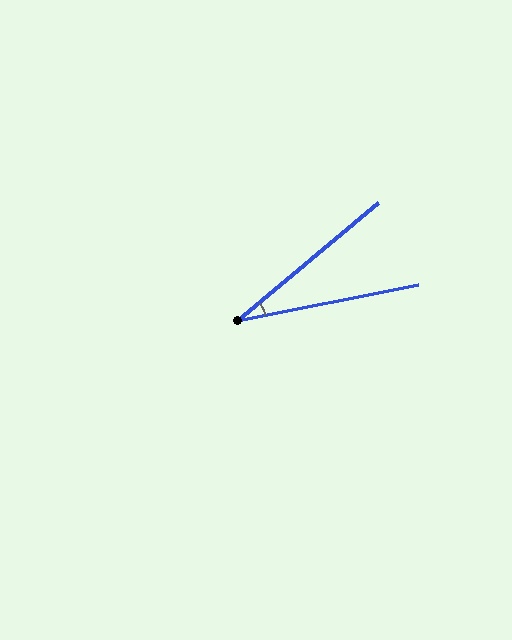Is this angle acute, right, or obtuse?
It is acute.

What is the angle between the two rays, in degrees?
Approximately 29 degrees.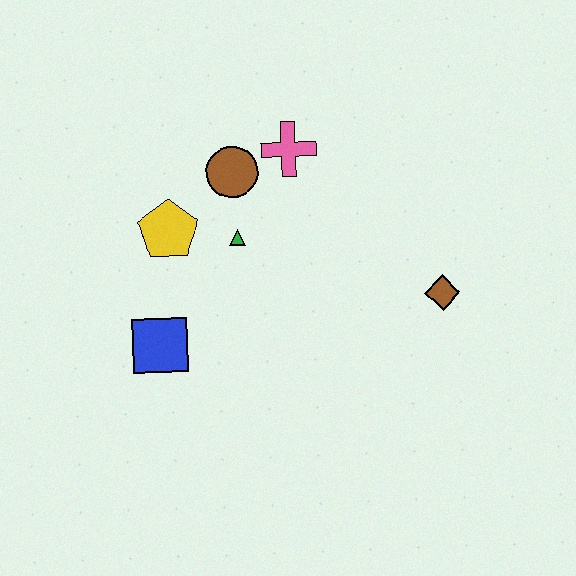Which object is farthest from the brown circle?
The brown diamond is farthest from the brown circle.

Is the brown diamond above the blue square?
Yes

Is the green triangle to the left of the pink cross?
Yes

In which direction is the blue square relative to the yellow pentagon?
The blue square is below the yellow pentagon.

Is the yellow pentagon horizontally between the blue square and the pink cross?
Yes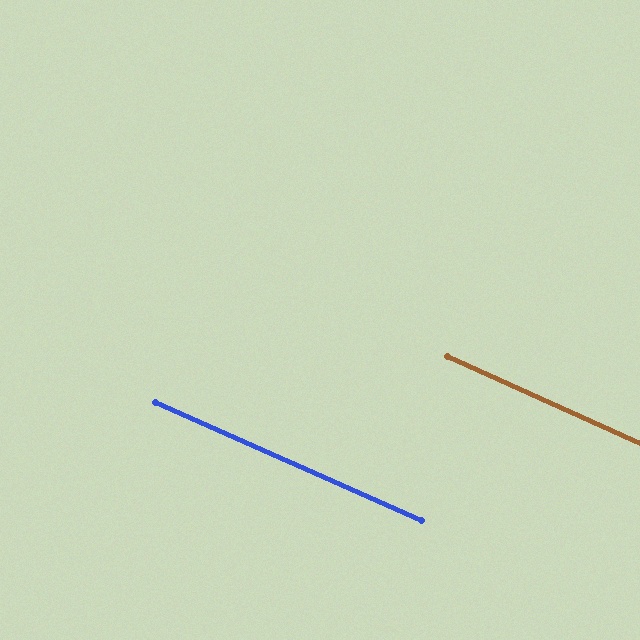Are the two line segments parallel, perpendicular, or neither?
Parallel — their directions differ by only 0.2°.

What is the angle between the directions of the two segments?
Approximately 0 degrees.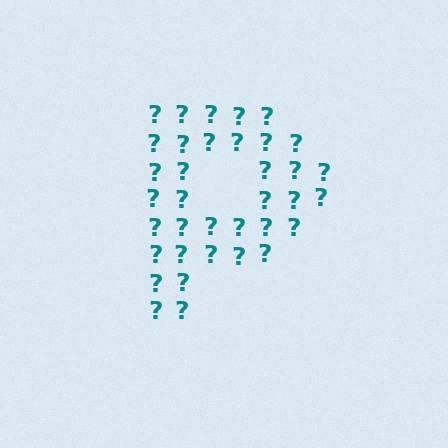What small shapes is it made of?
It is made of small question marks.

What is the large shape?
The large shape is the letter P.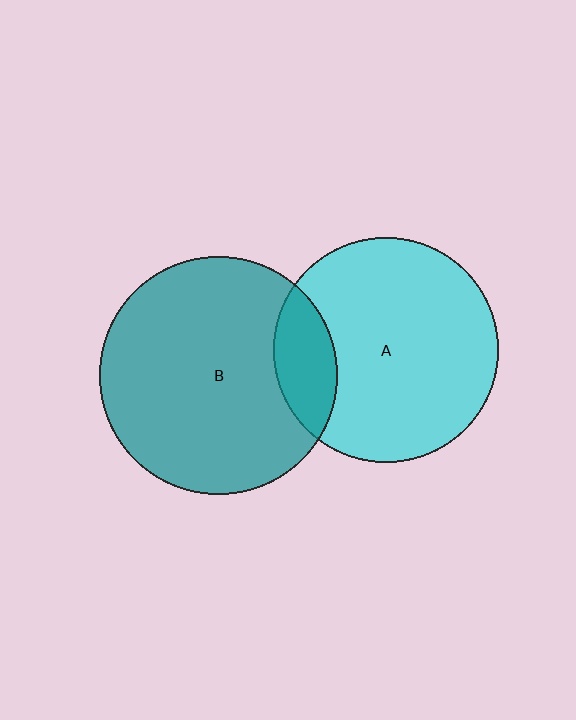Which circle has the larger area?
Circle B (teal).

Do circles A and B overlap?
Yes.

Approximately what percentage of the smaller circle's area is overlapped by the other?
Approximately 15%.